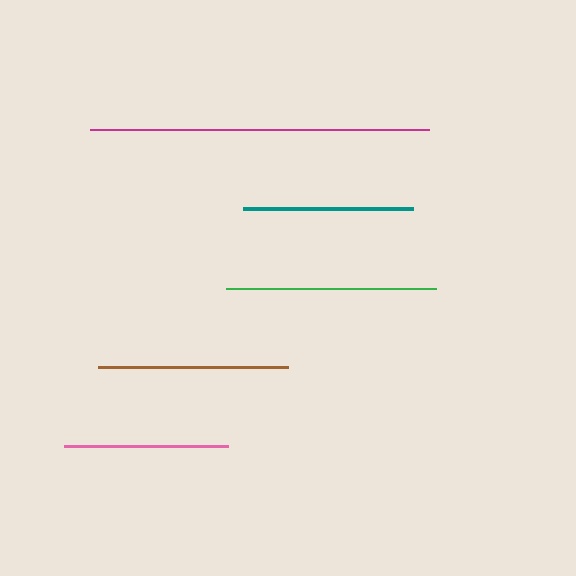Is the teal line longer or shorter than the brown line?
The brown line is longer than the teal line.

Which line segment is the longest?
The magenta line is the longest at approximately 339 pixels.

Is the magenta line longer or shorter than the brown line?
The magenta line is longer than the brown line.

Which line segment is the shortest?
The pink line is the shortest at approximately 164 pixels.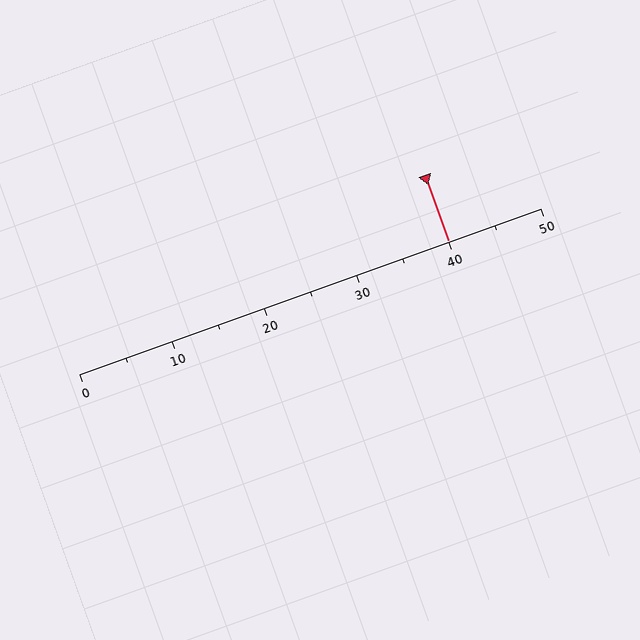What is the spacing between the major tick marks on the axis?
The major ticks are spaced 10 apart.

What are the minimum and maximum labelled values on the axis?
The axis runs from 0 to 50.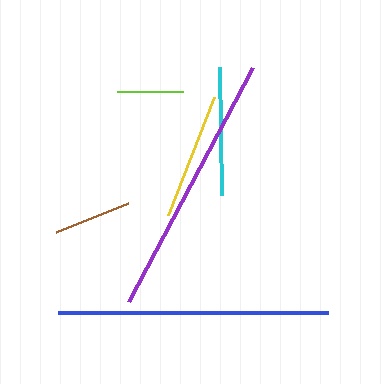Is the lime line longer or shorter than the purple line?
The purple line is longer than the lime line.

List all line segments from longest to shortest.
From longest to shortest: blue, purple, cyan, yellow, brown, lime.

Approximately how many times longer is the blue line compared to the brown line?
The blue line is approximately 3.5 times the length of the brown line.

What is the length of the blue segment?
The blue segment is approximately 271 pixels long.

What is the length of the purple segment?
The purple segment is approximately 265 pixels long.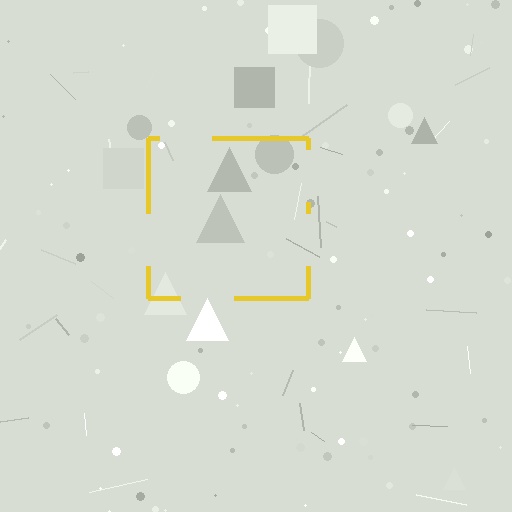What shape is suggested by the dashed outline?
The dashed outline suggests a square.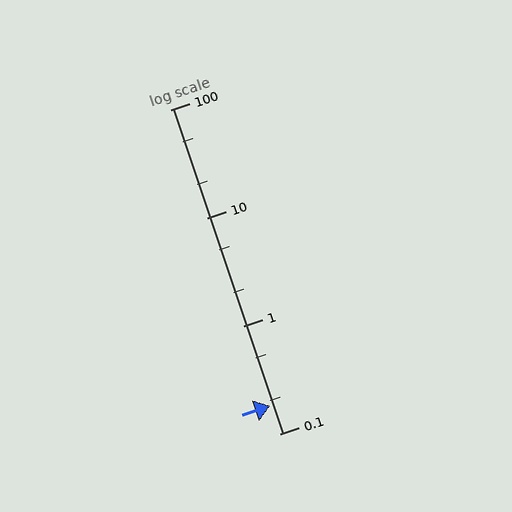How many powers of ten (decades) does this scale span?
The scale spans 3 decades, from 0.1 to 100.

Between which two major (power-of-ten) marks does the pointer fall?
The pointer is between 0.1 and 1.